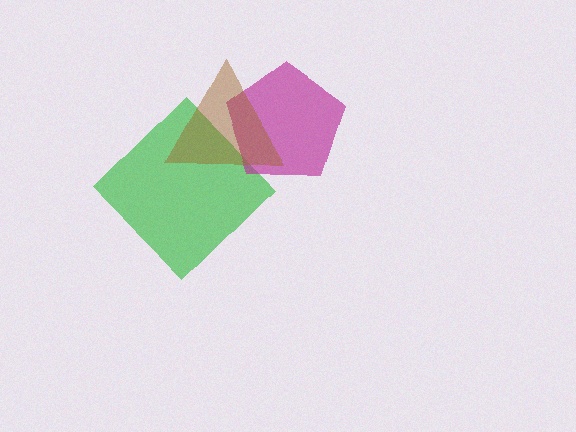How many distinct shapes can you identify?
There are 3 distinct shapes: a green diamond, a magenta pentagon, a brown triangle.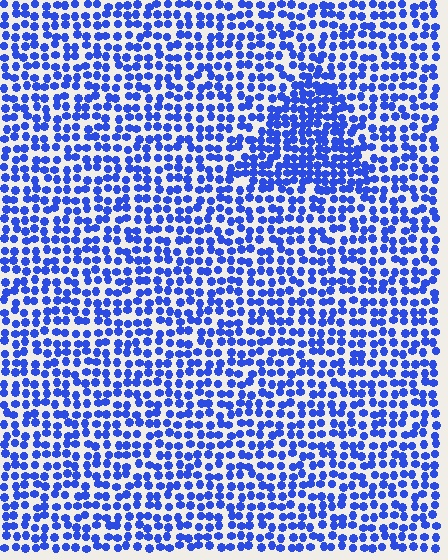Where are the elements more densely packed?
The elements are more densely packed inside the triangle boundary.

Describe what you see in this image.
The image contains small blue elements arranged at two different densities. A triangle-shaped region is visible where the elements are more densely packed than the surrounding area.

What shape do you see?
I see a triangle.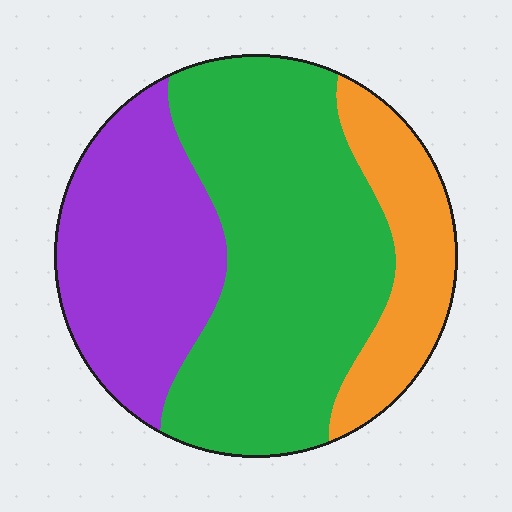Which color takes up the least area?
Orange, at roughly 20%.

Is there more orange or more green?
Green.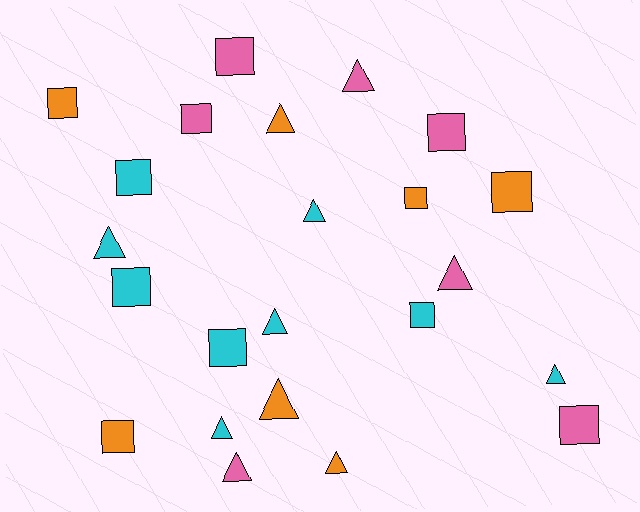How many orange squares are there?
There are 4 orange squares.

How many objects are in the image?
There are 23 objects.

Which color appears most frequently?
Cyan, with 9 objects.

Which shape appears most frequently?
Square, with 12 objects.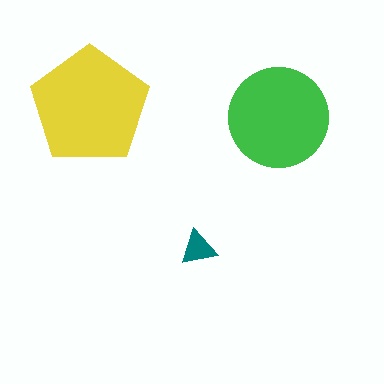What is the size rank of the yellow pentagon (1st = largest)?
1st.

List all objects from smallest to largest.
The teal triangle, the green circle, the yellow pentagon.